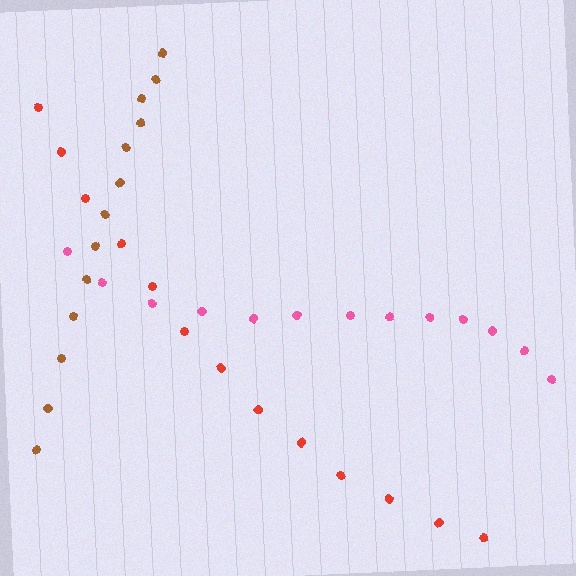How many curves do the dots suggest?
There are 3 distinct paths.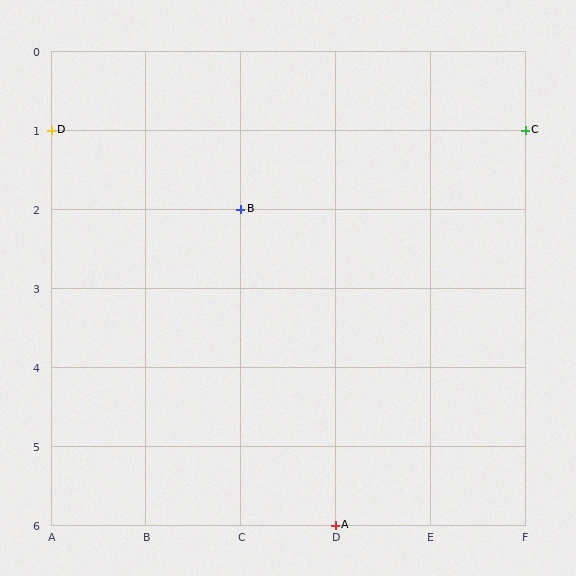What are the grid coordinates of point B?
Point B is at grid coordinates (C, 2).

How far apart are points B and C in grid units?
Points B and C are 3 columns and 1 row apart (about 3.2 grid units diagonally).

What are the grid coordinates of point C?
Point C is at grid coordinates (F, 1).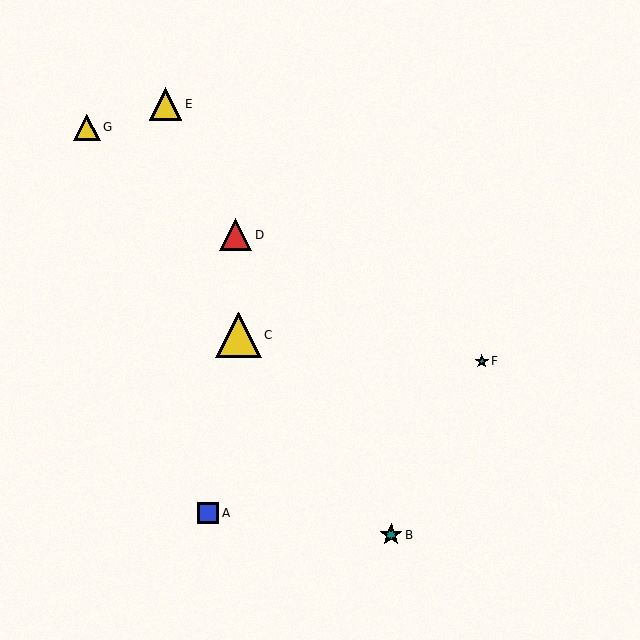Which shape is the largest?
The yellow triangle (labeled C) is the largest.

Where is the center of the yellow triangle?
The center of the yellow triangle is at (87, 127).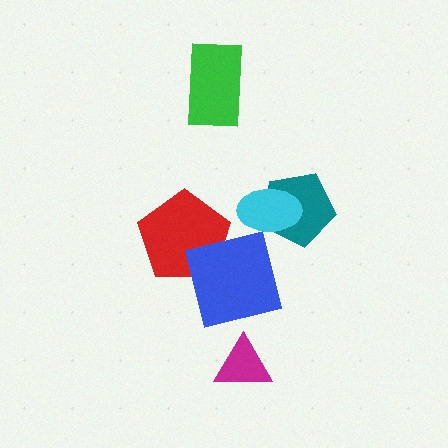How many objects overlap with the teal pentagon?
1 object overlaps with the teal pentagon.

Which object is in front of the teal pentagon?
The cyan ellipse is in front of the teal pentagon.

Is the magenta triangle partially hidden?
No, no other shape covers it.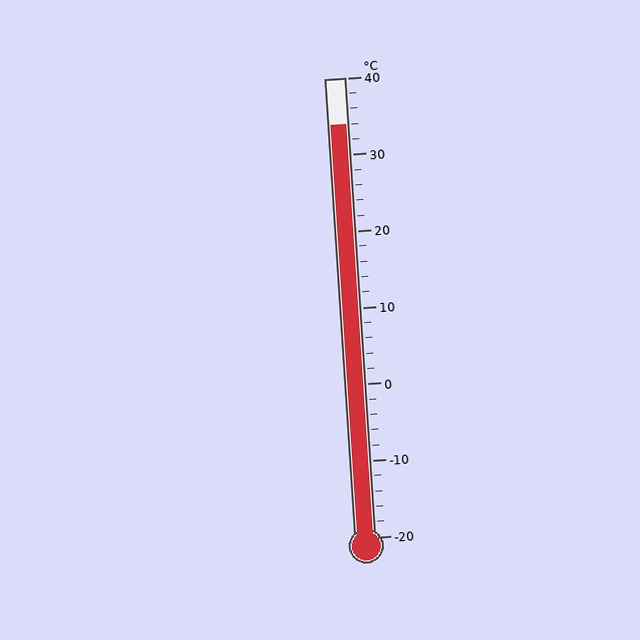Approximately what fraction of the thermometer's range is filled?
The thermometer is filled to approximately 90% of its range.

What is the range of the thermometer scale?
The thermometer scale ranges from -20°C to 40°C.